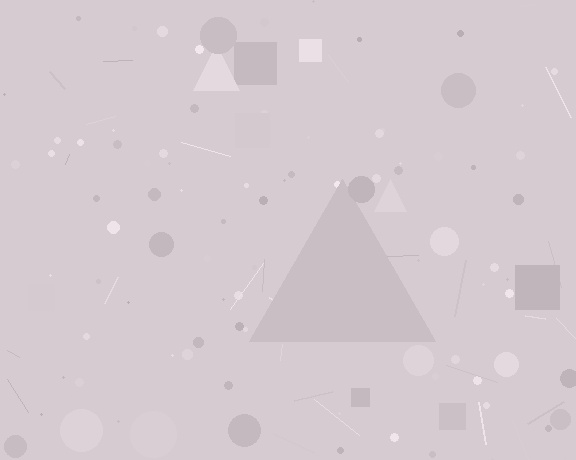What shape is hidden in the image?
A triangle is hidden in the image.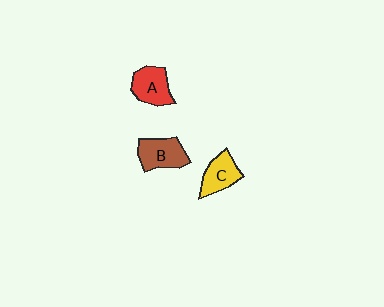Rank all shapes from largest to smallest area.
From largest to smallest: B (brown), A (red), C (yellow).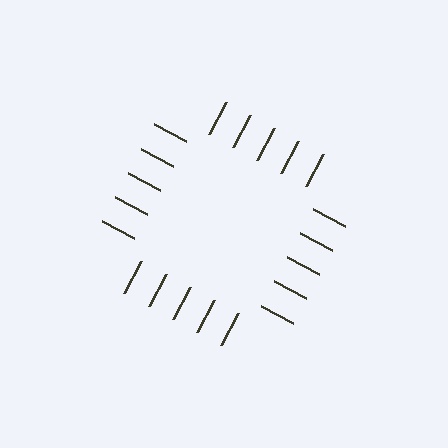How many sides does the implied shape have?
4 sides — the line-ends trace a square.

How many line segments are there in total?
20 — 5 along each of the 4 edges.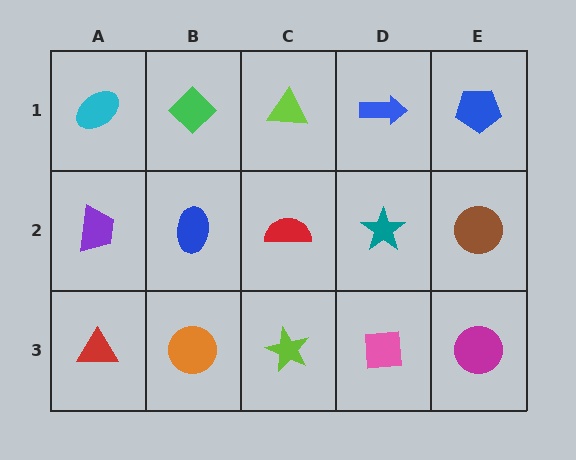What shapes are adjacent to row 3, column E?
A brown circle (row 2, column E), a pink square (row 3, column D).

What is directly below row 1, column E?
A brown circle.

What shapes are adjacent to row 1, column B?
A blue ellipse (row 2, column B), a cyan ellipse (row 1, column A), a lime triangle (row 1, column C).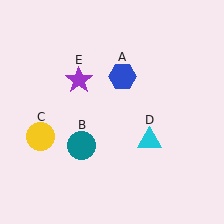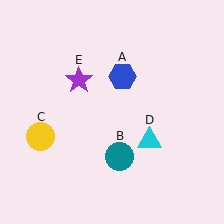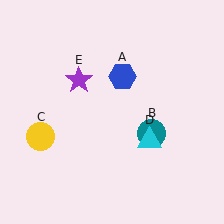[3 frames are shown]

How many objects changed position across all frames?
1 object changed position: teal circle (object B).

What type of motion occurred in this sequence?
The teal circle (object B) rotated counterclockwise around the center of the scene.